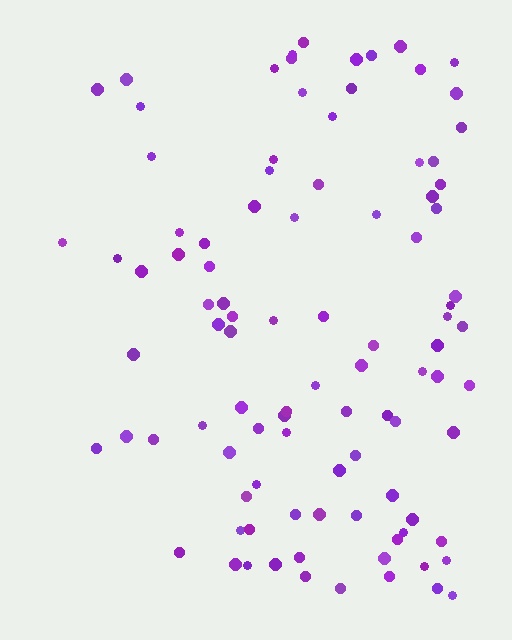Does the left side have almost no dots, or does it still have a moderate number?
Still a moderate number, just noticeably fewer than the right.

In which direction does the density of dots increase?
From left to right, with the right side densest.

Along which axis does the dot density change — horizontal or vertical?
Horizontal.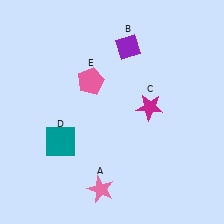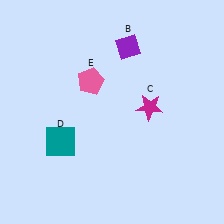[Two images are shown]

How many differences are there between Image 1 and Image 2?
There is 1 difference between the two images.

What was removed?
The pink star (A) was removed in Image 2.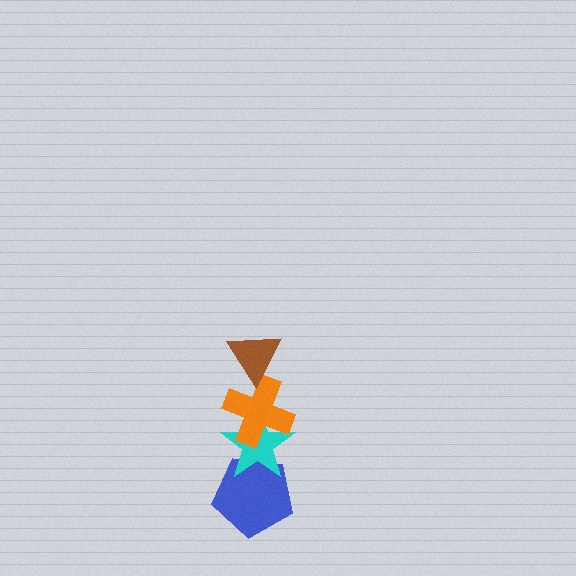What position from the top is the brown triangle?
The brown triangle is 1st from the top.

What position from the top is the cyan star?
The cyan star is 3rd from the top.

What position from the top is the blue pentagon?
The blue pentagon is 4th from the top.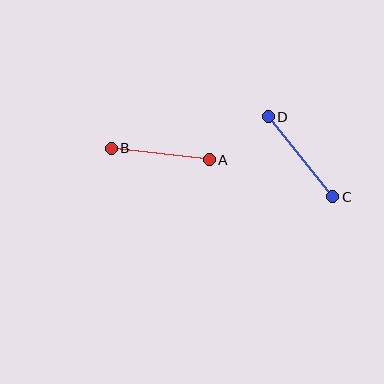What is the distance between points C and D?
The distance is approximately 103 pixels.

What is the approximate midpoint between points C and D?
The midpoint is at approximately (300, 157) pixels.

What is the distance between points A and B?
The distance is approximately 99 pixels.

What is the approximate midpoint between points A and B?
The midpoint is at approximately (160, 154) pixels.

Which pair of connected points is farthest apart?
Points C and D are farthest apart.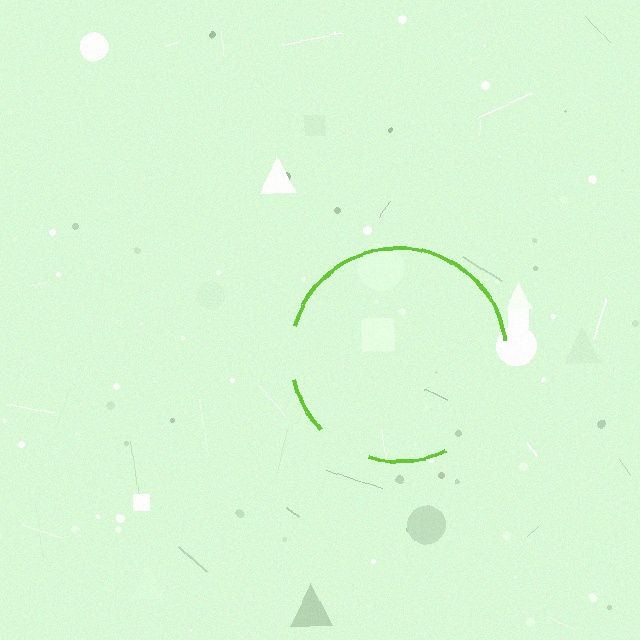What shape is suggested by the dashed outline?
The dashed outline suggests a circle.